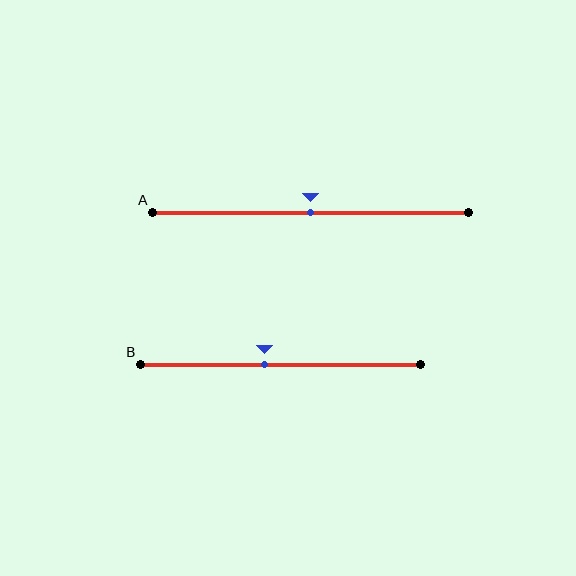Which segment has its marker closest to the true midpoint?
Segment A has its marker closest to the true midpoint.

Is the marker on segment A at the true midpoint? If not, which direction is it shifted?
Yes, the marker on segment A is at the true midpoint.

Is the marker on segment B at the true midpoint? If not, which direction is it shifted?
No, the marker on segment B is shifted to the left by about 6% of the segment length.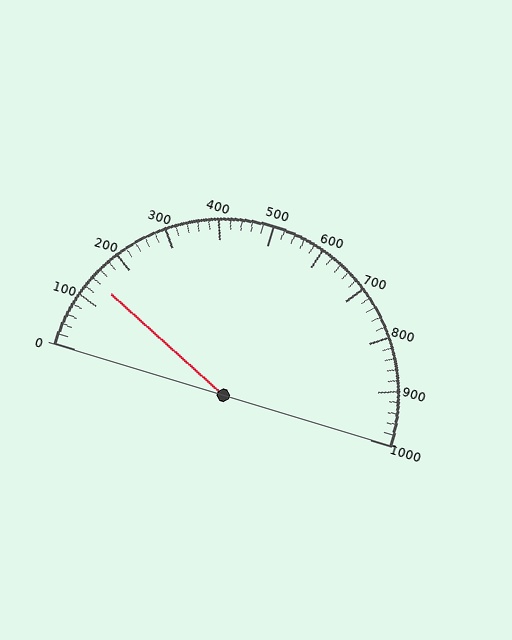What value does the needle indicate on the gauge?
The needle indicates approximately 140.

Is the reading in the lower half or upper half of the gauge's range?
The reading is in the lower half of the range (0 to 1000).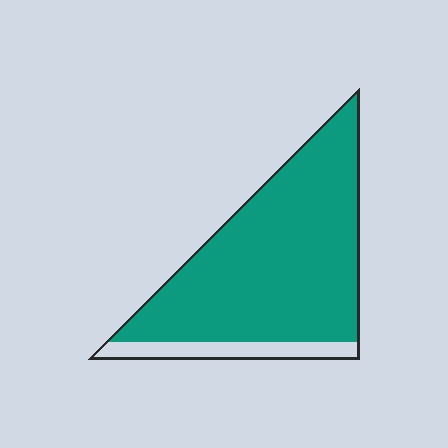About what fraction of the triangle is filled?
About seven eighths (7/8).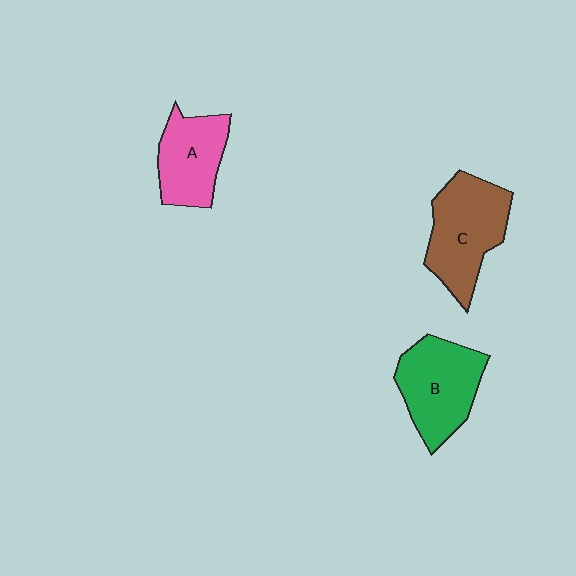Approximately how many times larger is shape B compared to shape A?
Approximately 1.2 times.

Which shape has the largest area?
Shape C (brown).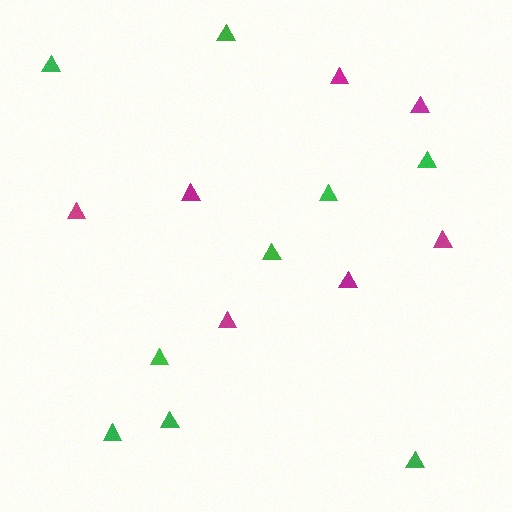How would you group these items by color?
There are 2 groups: one group of green triangles (9) and one group of magenta triangles (7).